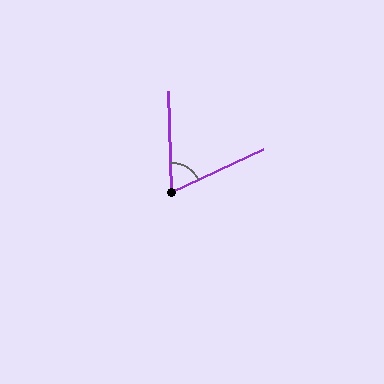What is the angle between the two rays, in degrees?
Approximately 67 degrees.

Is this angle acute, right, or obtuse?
It is acute.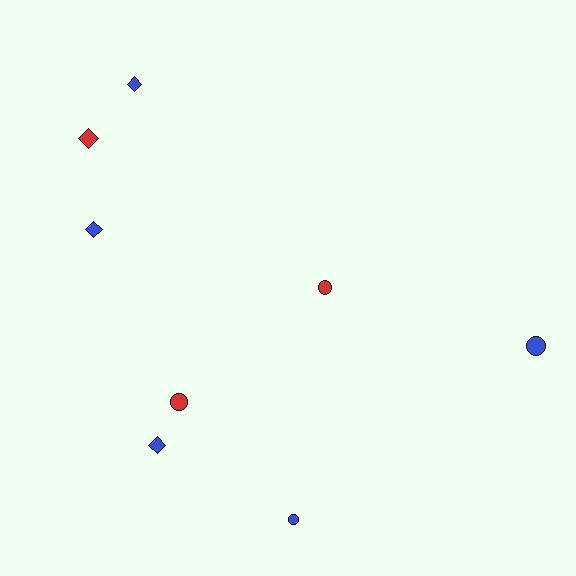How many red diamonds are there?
There is 1 red diamond.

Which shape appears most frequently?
Diamond, with 4 objects.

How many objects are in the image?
There are 8 objects.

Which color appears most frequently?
Blue, with 5 objects.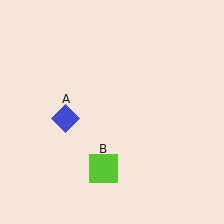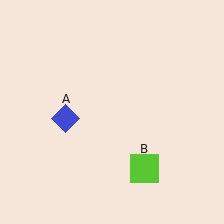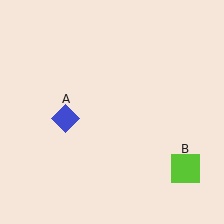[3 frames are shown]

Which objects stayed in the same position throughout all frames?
Blue diamond (object A) remained stationary.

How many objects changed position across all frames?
1 object changed position: lime square (object B).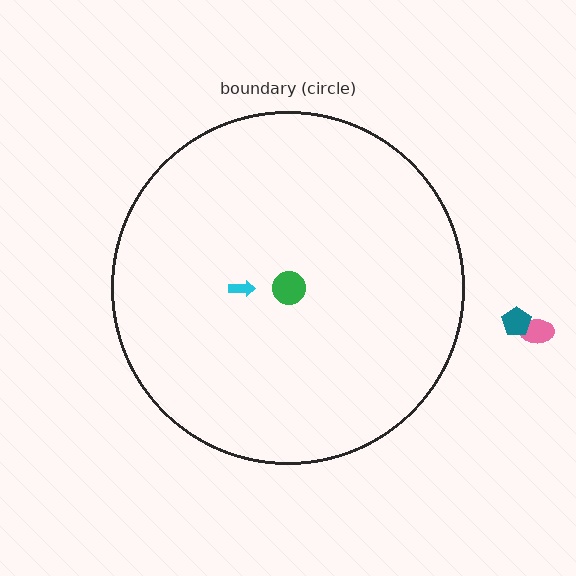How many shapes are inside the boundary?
2 inside, 2 outside.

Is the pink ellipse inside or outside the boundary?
Outside.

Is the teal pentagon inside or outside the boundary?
Outside.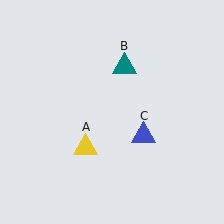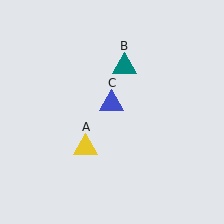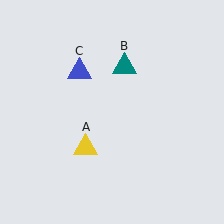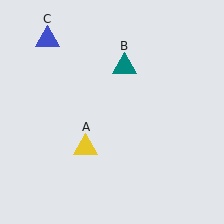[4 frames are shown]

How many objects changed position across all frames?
1 object changed position: blue triangle (object C).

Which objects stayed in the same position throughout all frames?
Yellow triangle (object A) and teal triangle (object B) remained stationary.